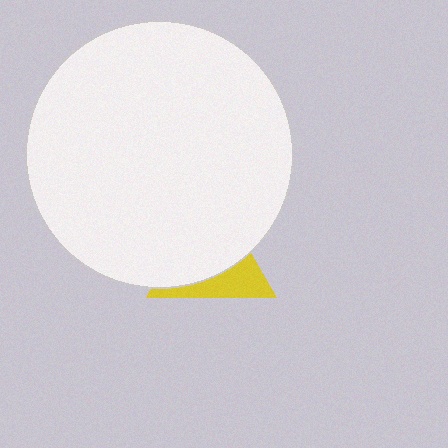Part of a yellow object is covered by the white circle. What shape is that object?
It is a triangle.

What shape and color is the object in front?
The object in front is a white circle.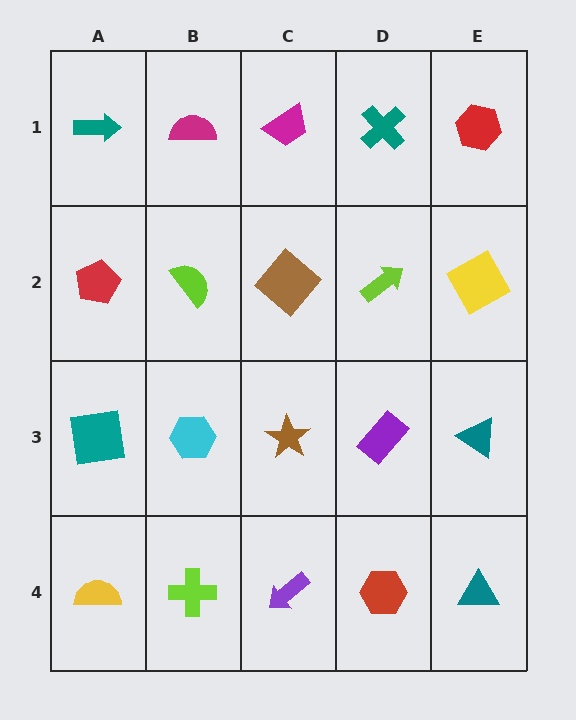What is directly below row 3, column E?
A teal triangle.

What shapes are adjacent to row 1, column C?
A brown diamond (row 2, column C), a magenta semicircle (row 1, column B), a teal cross (row 1, column D).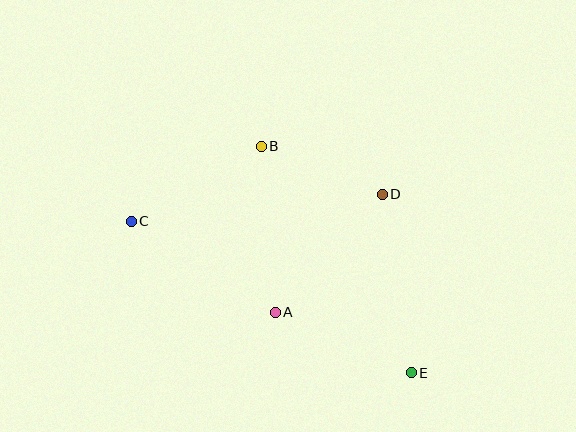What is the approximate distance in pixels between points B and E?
The distance between B and E is approximately 272 pixels.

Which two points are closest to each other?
Points B and D are closest to each other.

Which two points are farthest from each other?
Points C and E are farthest from each other.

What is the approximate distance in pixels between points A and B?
The distance between A and B is approximately 166 pixels.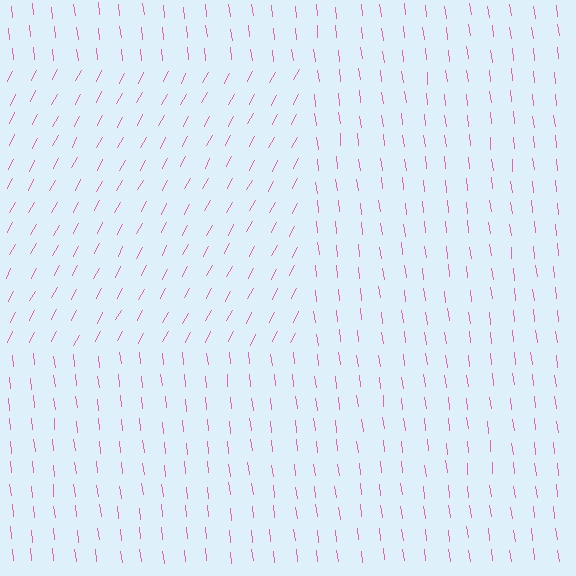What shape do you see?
I see a rectangle.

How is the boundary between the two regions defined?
The boundary is defined purely by a change in line orientation (approximately 35 degrees difference). All lines are the same color and thickness.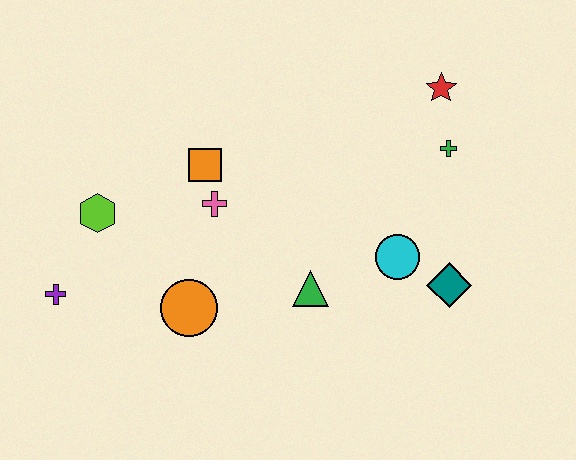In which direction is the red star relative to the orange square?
The red star is to the right of the orange square.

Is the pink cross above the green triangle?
Yes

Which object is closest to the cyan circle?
The teal diamond is closest to the cyan circle.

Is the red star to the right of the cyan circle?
Yes